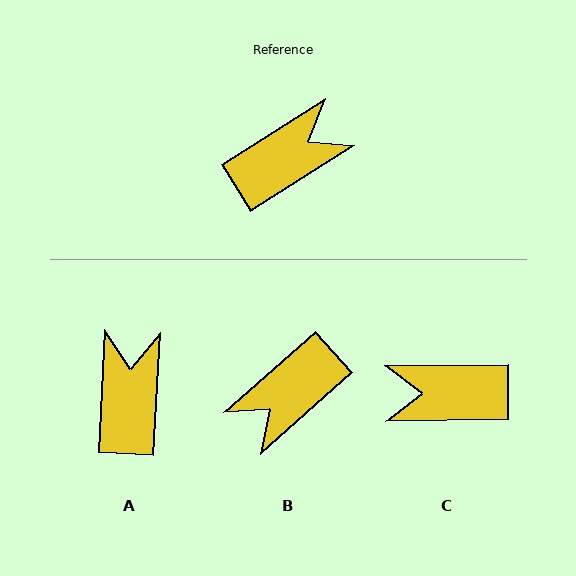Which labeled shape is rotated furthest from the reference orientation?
B, about 171 degrees away.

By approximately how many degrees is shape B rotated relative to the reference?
Approximately 171 degrees clockwise.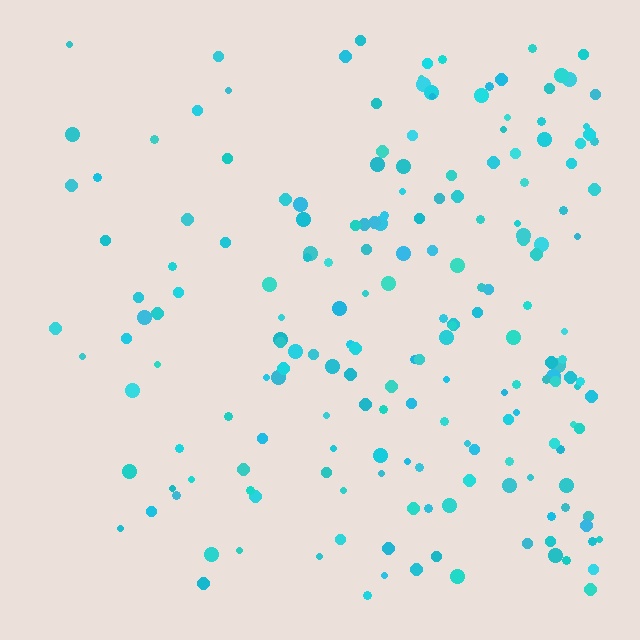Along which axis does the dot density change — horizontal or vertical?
Horizontal.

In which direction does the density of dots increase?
From left to right, with the right side densest.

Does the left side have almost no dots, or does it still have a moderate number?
Still a moderate number, just noticeably fewer than the right.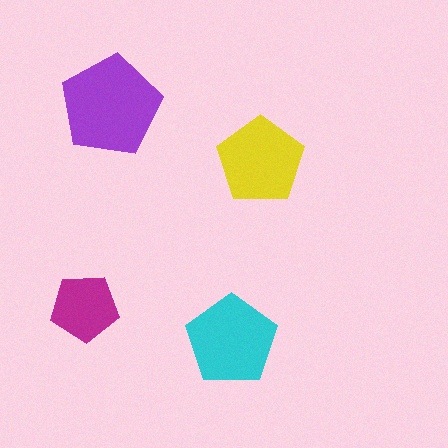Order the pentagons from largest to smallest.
the purple one, the cyan one, the yellow one, the magenta one.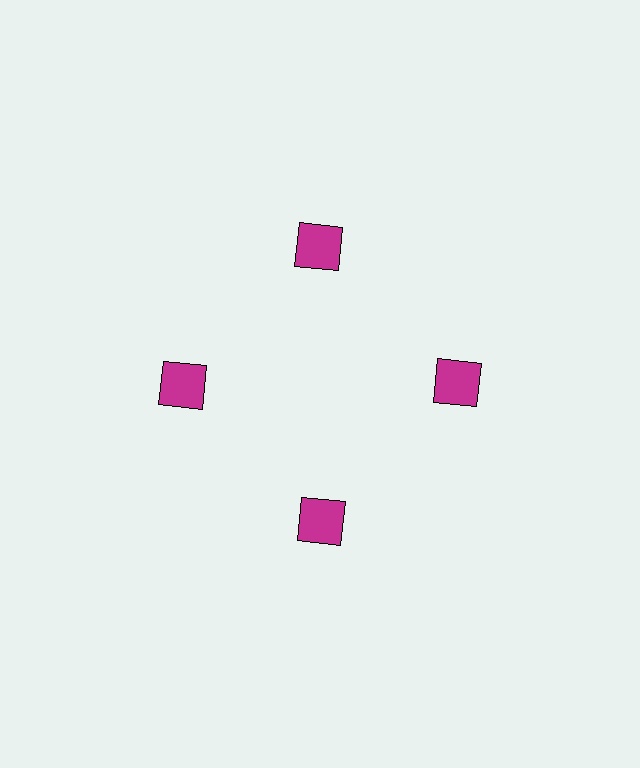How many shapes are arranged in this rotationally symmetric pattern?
There are 4 shapes, arranged in 4 groups of 1.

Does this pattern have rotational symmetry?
Yes, this pattern has 4-fold rotational symmetry. It looks the same after rotating 90 degrees around the center.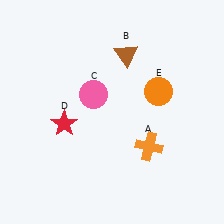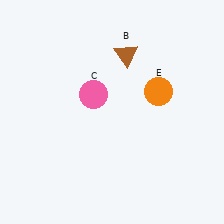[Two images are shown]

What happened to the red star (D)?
The red star (D) was removed in Image 2. It was in the bottom-left area of Image 1.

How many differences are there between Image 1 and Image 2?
There are 2 differences between the two images.